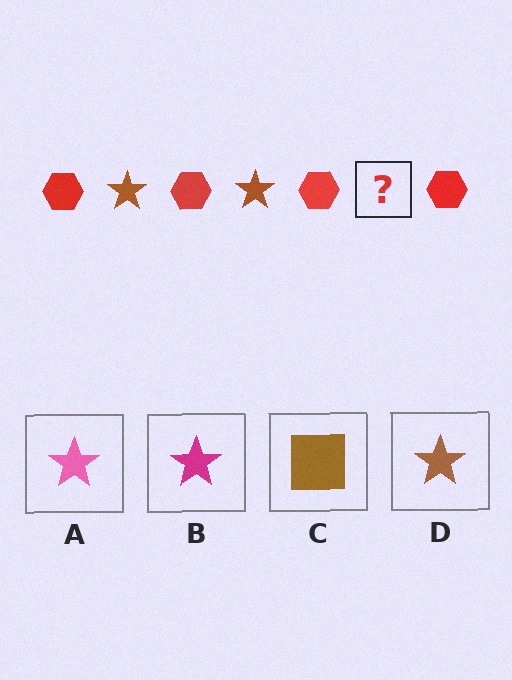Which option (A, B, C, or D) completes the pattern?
D.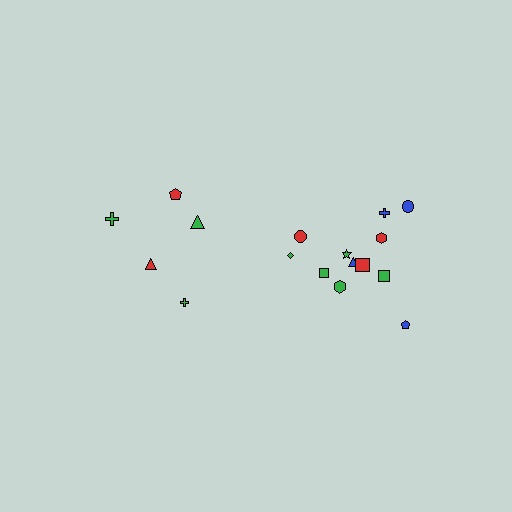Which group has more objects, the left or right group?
The right group.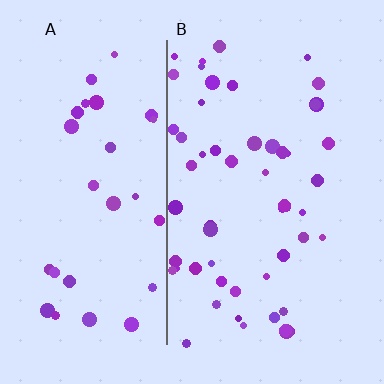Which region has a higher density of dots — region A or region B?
B (the right).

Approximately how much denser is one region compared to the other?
Approximately 1.7× — region B over region A.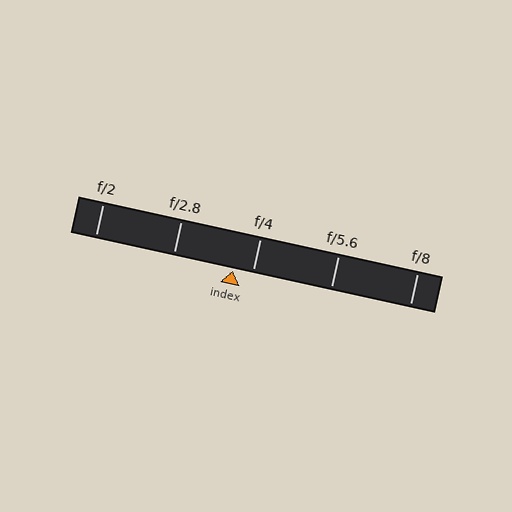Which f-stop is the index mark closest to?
The index mark is closest to f/4.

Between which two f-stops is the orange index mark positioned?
The index mark is between f/2.8 and f/4.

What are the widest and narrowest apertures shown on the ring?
The widest aperture shown is f/2 and the narrowest is f/8.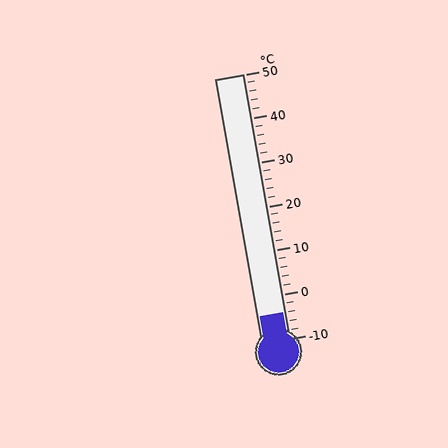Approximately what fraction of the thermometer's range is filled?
The thermometer is filled to approximately 10% of its range.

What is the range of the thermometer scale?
The thermometer scale ranges from -10°C to 50°C.